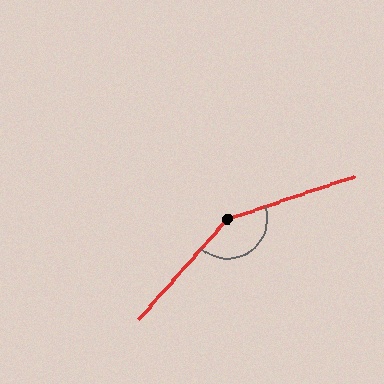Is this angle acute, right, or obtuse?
It is obtuse.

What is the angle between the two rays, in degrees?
Approximately 150 degrees.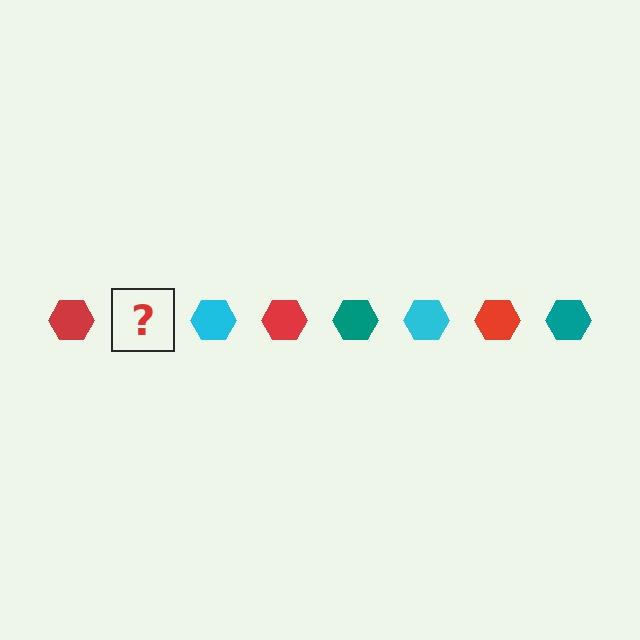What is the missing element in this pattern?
The missing element is a teal hexagon.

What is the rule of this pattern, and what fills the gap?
The rule is that the pattern cycles through red, teal, cyan hexagons. The gap should be filled with a teal hexagon.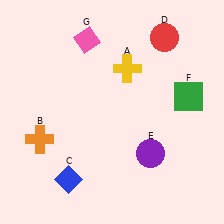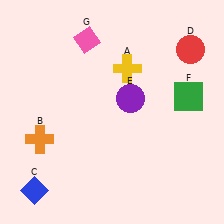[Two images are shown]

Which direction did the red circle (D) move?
The red circle (D) moved right.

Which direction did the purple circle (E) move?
The purple circle (E) moved up.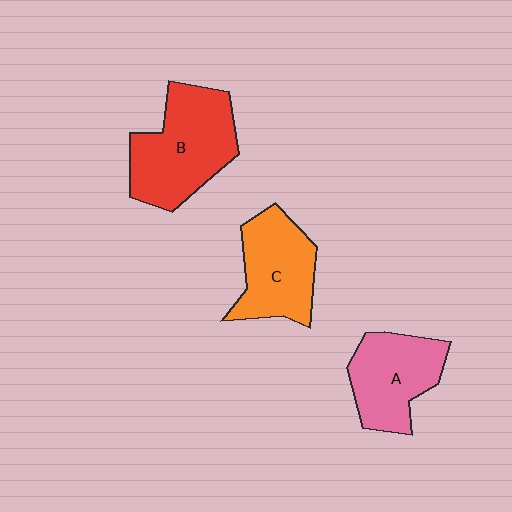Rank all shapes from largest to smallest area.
From largest to smallest: B (red), C (orange), A (pink).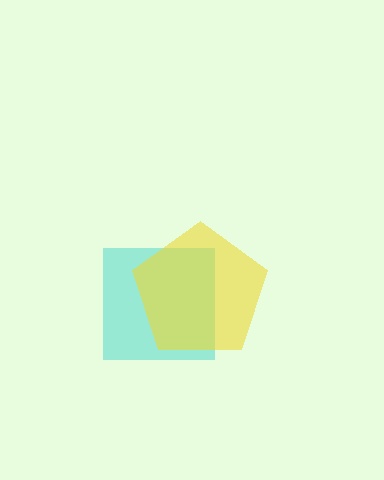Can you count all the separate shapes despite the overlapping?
Yes, there are 2 separate shapes.